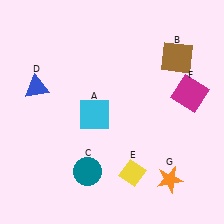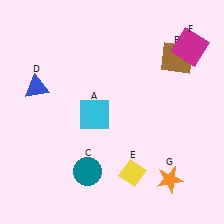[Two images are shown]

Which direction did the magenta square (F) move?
The magenta square (F) moved up.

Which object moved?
The magenta square (F) moved up.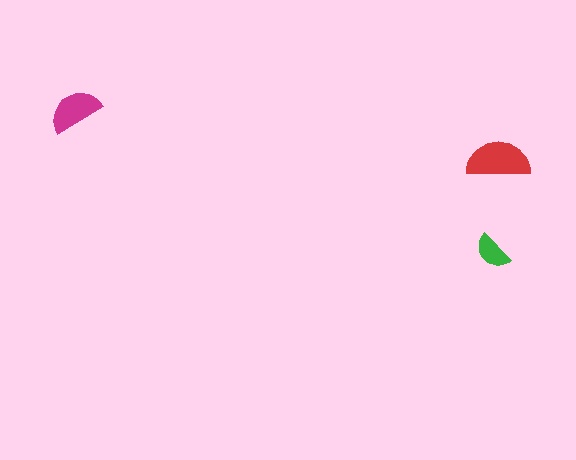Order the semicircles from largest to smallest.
the red one, the magenta one, the green one.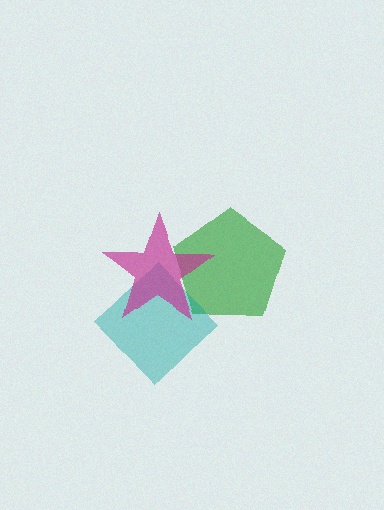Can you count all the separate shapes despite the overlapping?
Yes, there are 3 separate shapes.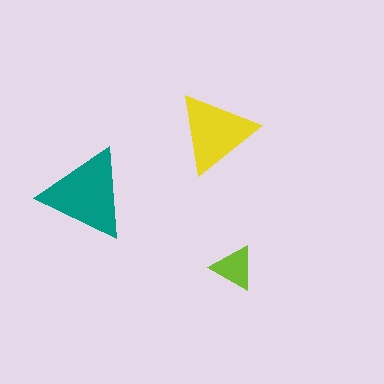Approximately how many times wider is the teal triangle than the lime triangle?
About 2 times wider.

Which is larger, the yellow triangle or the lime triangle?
The yellow one.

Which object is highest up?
The yellow triangle is topmost.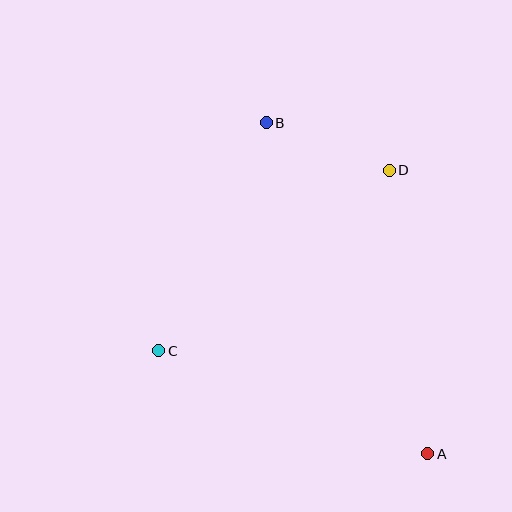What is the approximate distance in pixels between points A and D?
The distance between A and D is approximately 286 pixels.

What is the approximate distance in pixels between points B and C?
The distance between B and C is approximately 252 pixels.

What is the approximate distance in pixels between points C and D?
The distance between C and D is approximately 293 pixels.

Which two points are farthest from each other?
Points A and B are farthest from each other.